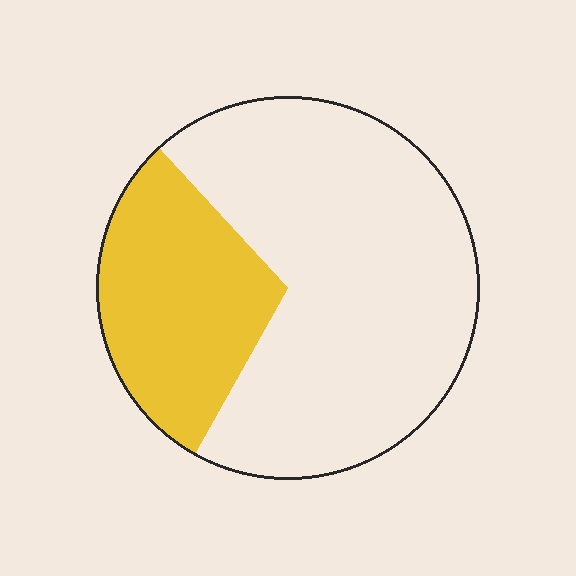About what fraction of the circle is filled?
About one third (1/3).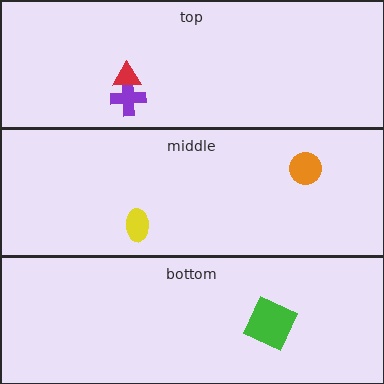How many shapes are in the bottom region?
1.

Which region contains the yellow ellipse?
The middle region.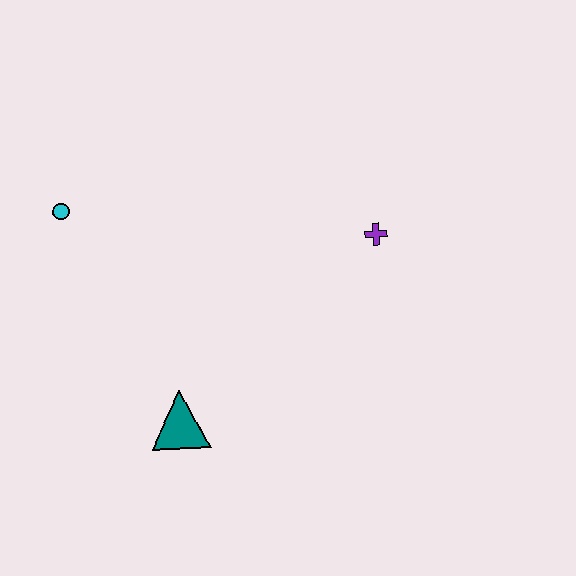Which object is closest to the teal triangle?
The cyan circle is closest to the teal triangle.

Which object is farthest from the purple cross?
The cyan circle is farthest from the purple cross.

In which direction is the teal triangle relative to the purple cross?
The teal triangle is to the left of the purple cross.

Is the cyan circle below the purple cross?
No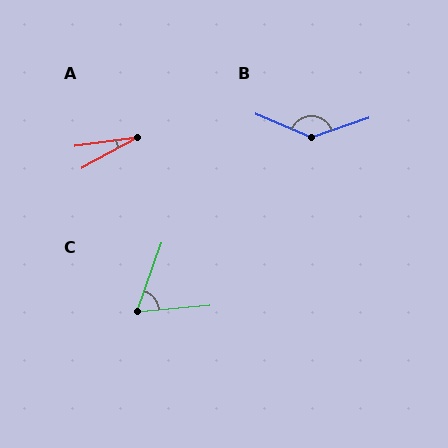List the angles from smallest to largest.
A (20°), C (65°), B (139°).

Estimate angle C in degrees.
Approximately 65 degrees.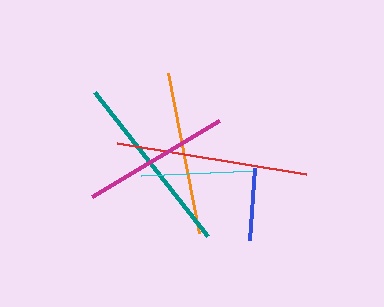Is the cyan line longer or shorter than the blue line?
The cyan line is longer than the blue line.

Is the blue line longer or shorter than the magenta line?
The magenta line is longer than the blue line.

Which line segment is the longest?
The red line is the longest at approximately 191 pixels.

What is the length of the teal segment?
The teal segment is approximately 182 pixels long.